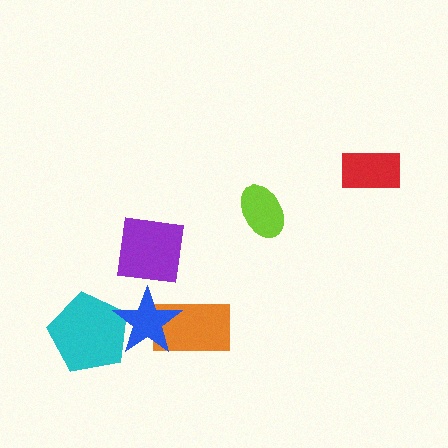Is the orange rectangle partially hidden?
Yes, it is partially covered by another shape.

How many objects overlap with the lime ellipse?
0 objects overlap with the lime ellipse.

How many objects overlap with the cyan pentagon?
1 object overlaps with the cyan pentagon.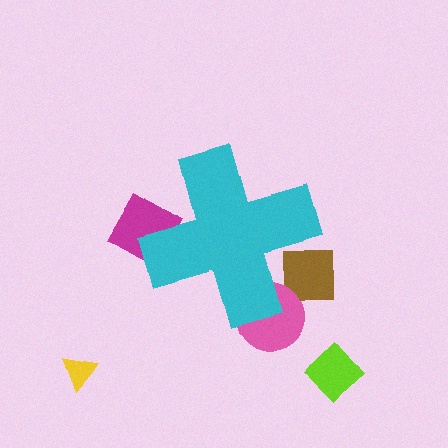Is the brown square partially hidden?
Yes, the brown square is partially hidden behind the cyan cross.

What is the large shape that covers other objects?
A cyan cross.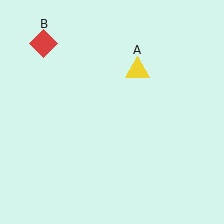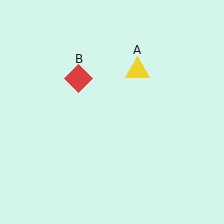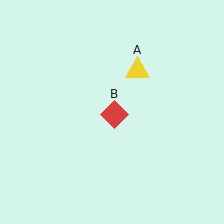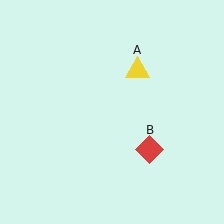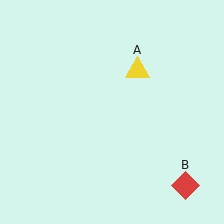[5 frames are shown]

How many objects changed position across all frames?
1 object changed position: red diamond (object B).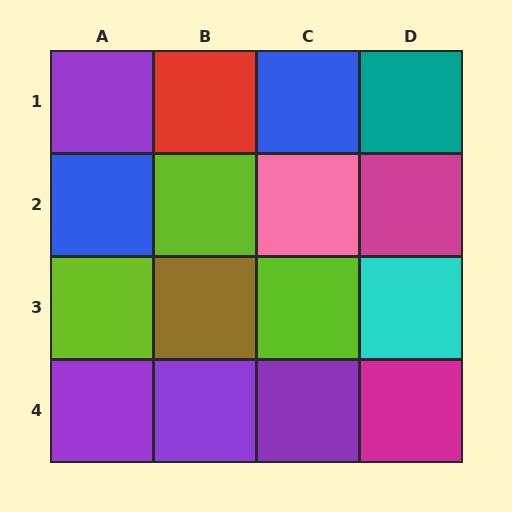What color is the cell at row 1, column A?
Purple.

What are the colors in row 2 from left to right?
Blue, lime, pink, magenta.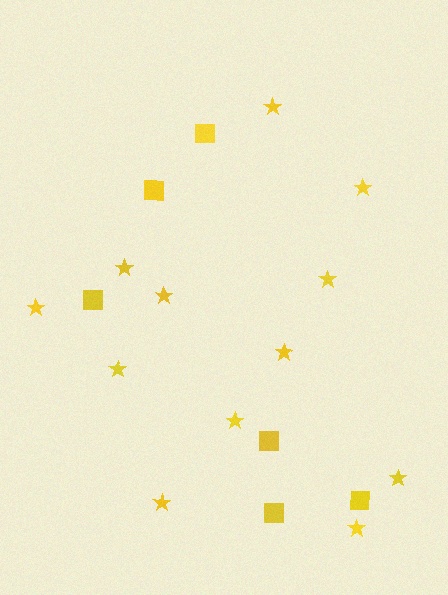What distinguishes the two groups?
There are 2 groups: one group of squares (6) and one group of stars (12).